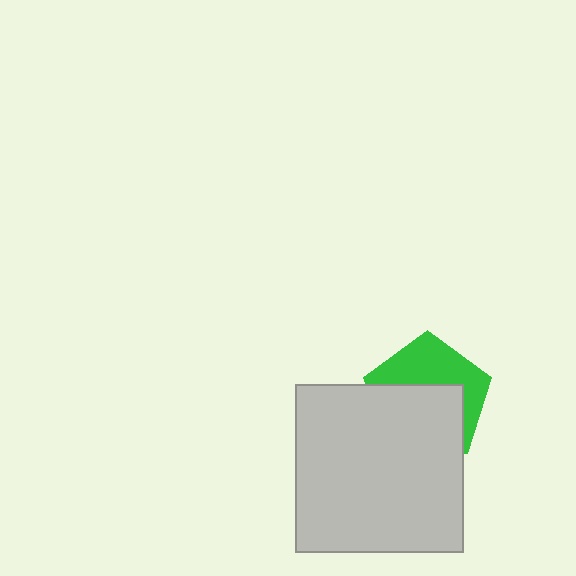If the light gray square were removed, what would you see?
You would see the complete green pentagon.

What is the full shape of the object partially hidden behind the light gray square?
The partially hidden object is a green pentagon.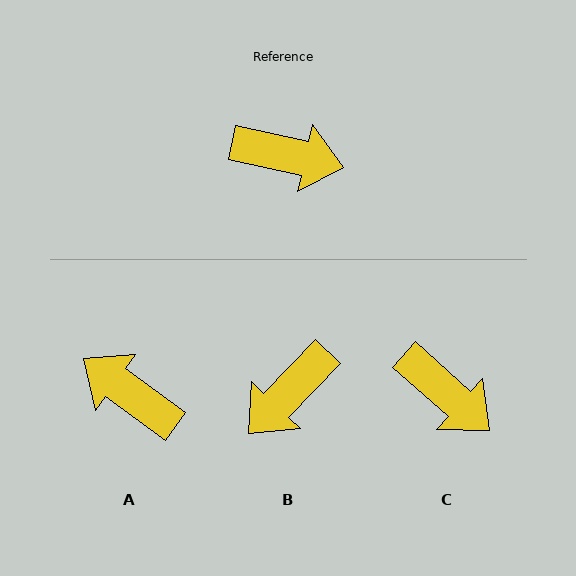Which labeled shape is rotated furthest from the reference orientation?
A, about 156 degrees away.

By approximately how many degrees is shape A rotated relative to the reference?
Approximately 156 degrees counter-clockwise.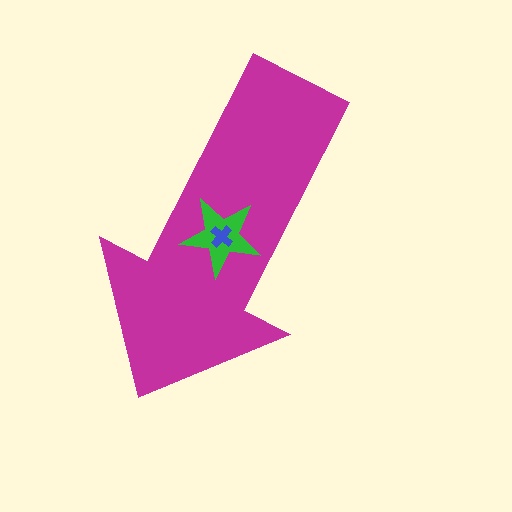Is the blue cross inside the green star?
Yes.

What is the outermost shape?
The magenta arrow.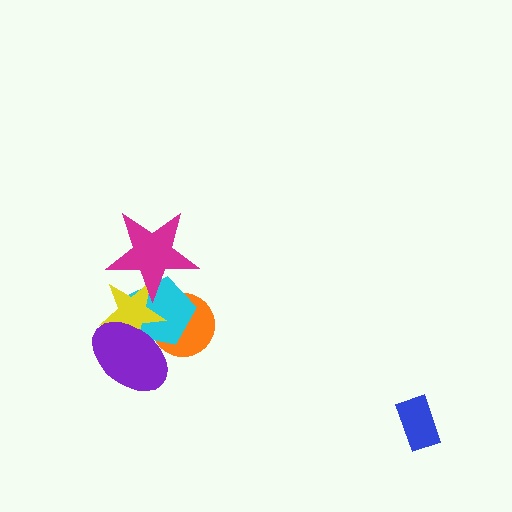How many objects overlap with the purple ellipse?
3 objects overlap with the purple ellipse.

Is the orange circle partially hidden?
Yes, it is partially covered by another shape.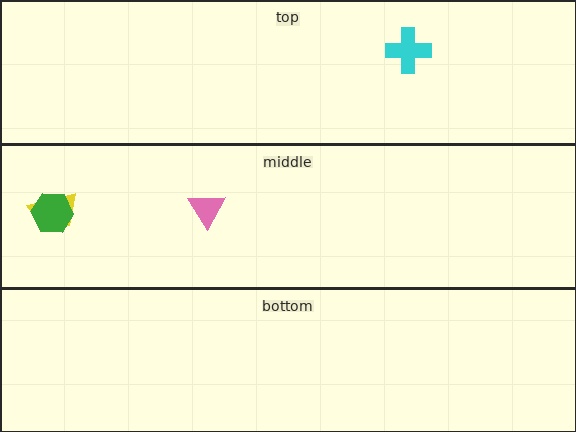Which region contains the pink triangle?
The middle region.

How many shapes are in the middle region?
3.